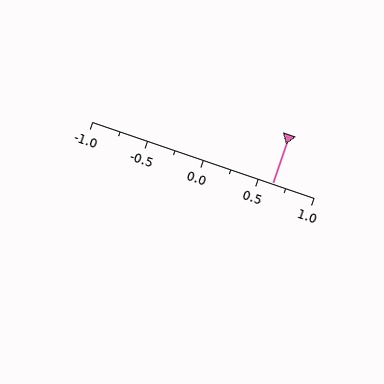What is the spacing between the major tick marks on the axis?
The major ticks are spaced 0.5 apart.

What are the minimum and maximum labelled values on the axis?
The axis runs from -1.0 to 1.0.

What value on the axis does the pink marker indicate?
The marker indicates approximately 0.62.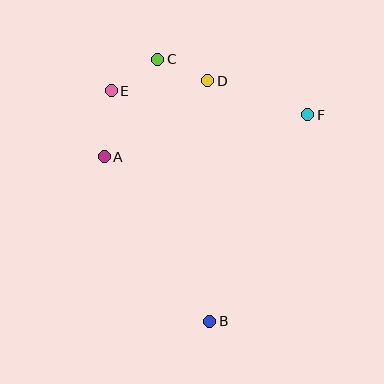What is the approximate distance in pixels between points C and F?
The distance between C and F is approximately 160 pixels.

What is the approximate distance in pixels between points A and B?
The distance between A and B is approximately 196 pixels.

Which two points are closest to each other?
Points C and D are closest to each other.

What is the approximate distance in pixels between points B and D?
The distance between B and D is approximately 241 pixels.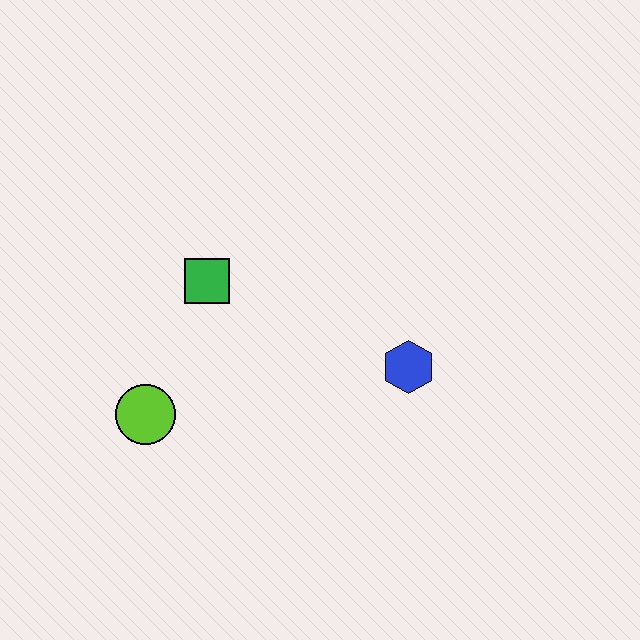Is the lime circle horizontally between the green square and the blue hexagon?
No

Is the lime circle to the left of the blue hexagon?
Yes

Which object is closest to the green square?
The lime circle is closest to the green square.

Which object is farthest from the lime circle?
The blue hexagon is farthest from the lime circle.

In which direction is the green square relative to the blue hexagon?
The green square is to the left of the blue hexagon.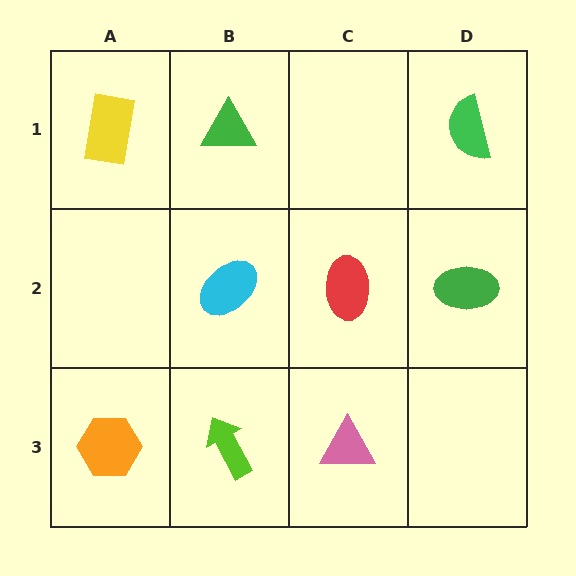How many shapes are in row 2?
3 shapes.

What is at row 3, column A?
An orange hexagon.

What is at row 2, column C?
A red ellipse.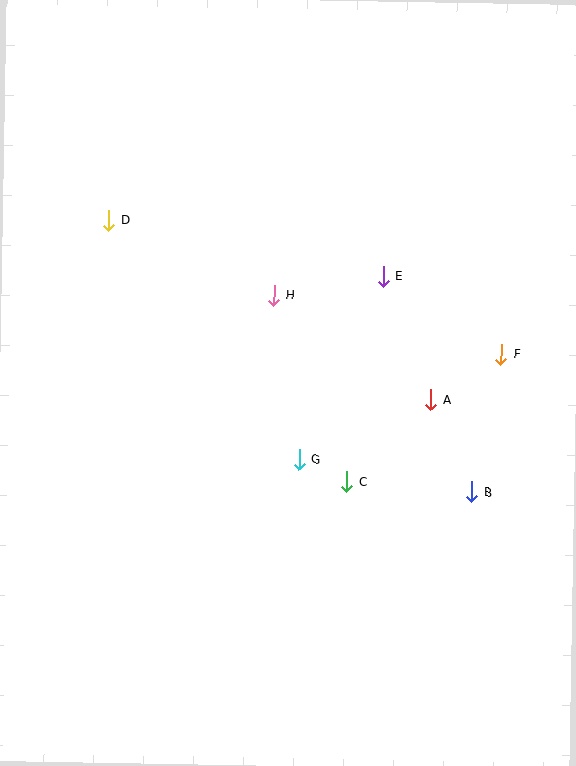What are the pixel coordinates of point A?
Point A is at (431, 400).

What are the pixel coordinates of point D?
Point D is at (109, 220).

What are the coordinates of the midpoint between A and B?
The midpoint between A and B is at (451, 446).